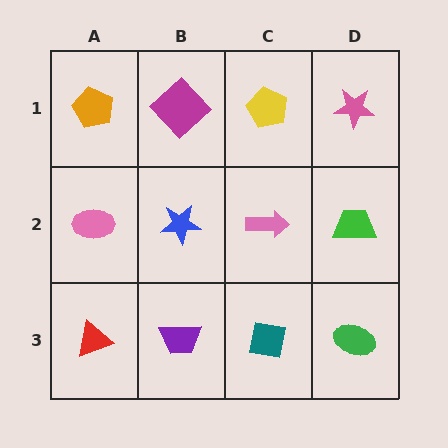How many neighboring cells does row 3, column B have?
3.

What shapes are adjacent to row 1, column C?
A pink arrow (row 2, column C), a magenta diamond (row 1, column B), a pink star (row 1, column D).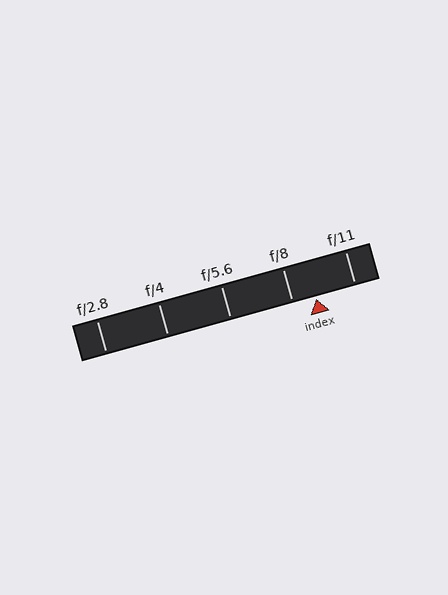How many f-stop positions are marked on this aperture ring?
There are 5 f-stop positions marked.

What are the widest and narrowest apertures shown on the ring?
The widest aperture shown is f/2.8 and the narrowest is f/11.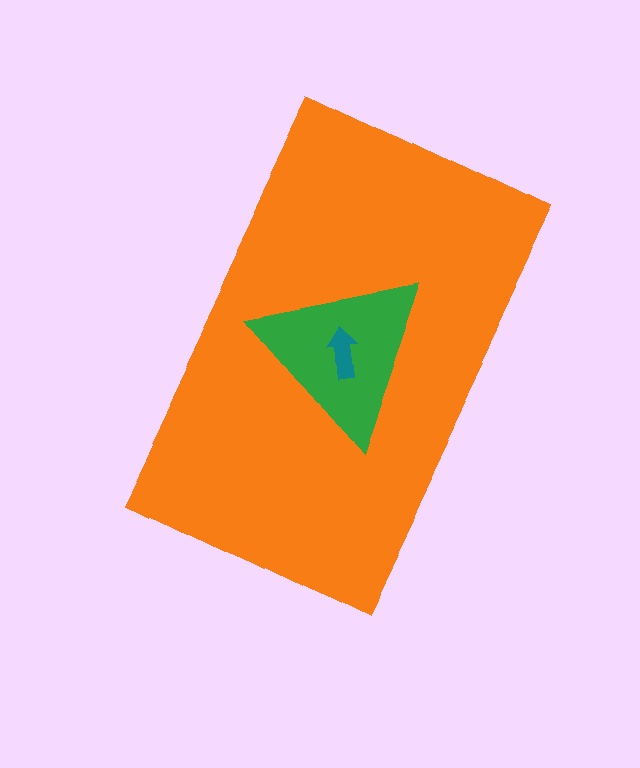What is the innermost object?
The teal arrow.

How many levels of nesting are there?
3.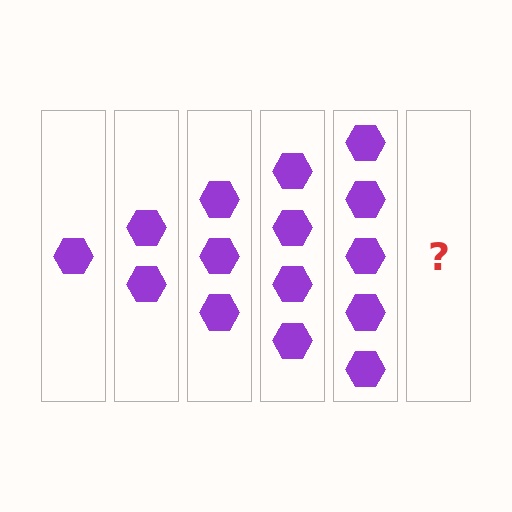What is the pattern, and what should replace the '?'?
The pattern is that each step adds one more hexagon. The '?' should be 6 hexagons.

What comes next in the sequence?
The next element should be 6 hexagons.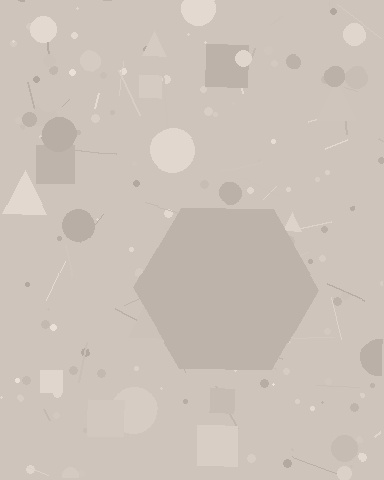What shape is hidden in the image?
A hexagon is hidden in the image.